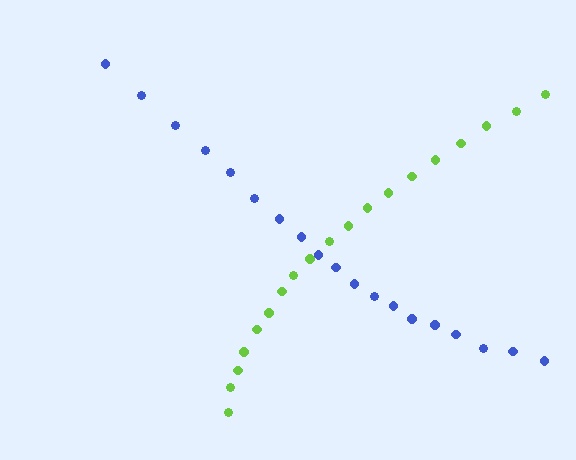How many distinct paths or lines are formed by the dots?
There are 2 distinct paths.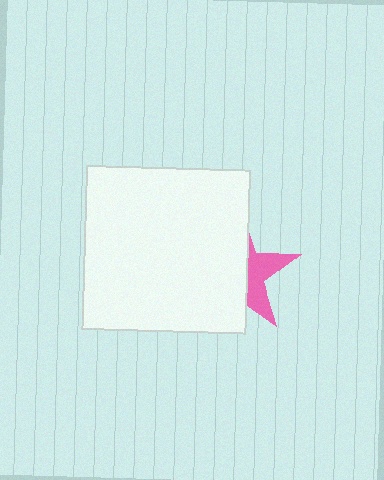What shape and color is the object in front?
The object in front is a white square.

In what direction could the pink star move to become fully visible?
The pink star could move right. That would shift it out from behind the white square entirely.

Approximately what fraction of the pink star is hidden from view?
Roughly 65% of the pink star is hidden behind the white square.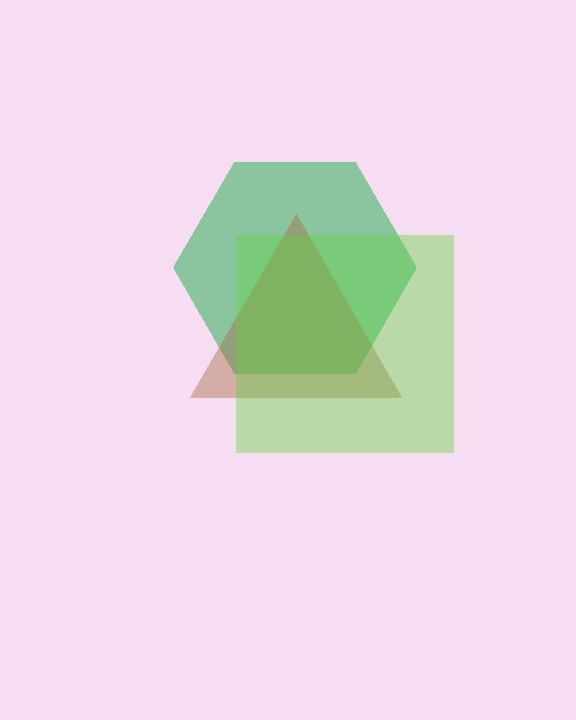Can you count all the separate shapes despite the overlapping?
Yes, there are 3 separate shapes.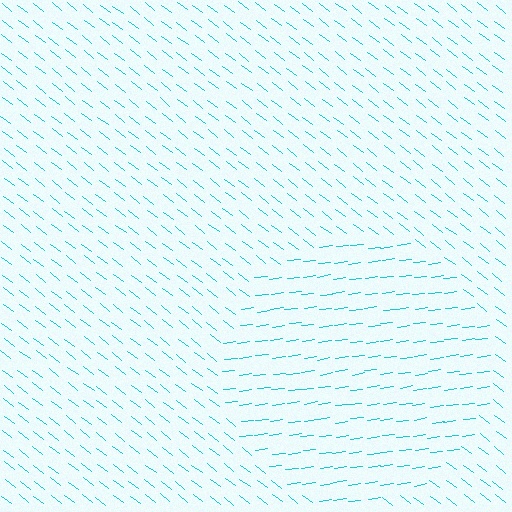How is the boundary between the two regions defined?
The boundary is defined purely by a change in line orientation (approximately 45 degrees difference). All lines are the same color and thickness.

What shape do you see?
I see a circle.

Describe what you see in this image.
The image is filled with small cyan line segments. A circle region in the image has lines oriented differently from the surrounding lines, creating a visible texture boundary.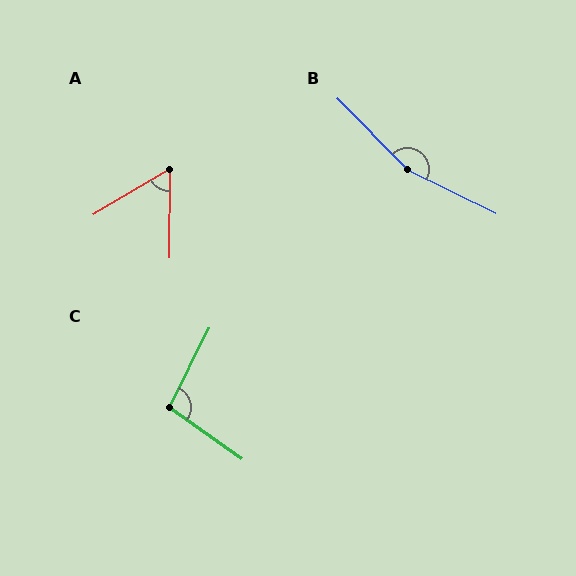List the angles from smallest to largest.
A (59°), C (99°), B (161°).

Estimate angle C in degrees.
Approximately 99 degrees.